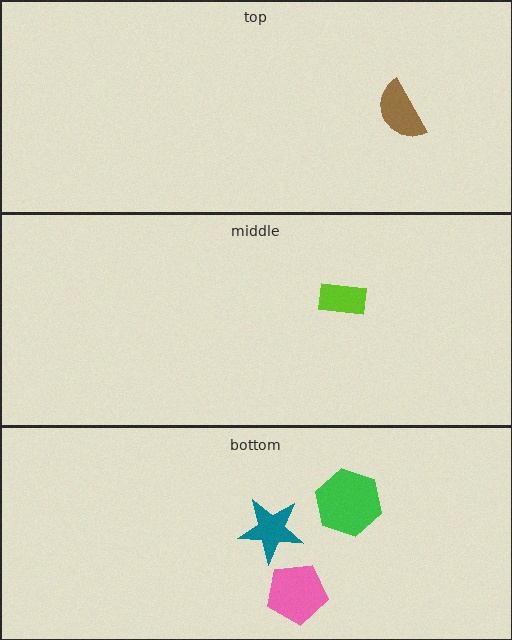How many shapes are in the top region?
1.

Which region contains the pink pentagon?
The bottom region.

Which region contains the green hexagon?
The bottom region.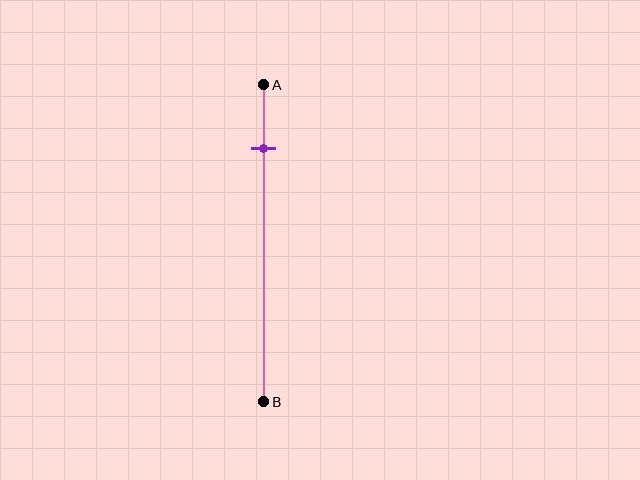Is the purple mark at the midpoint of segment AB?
No, the mark is at about 20% from A, not at the 50% midpoint.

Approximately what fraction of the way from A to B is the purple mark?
The purple mark is approximately 20% of the way from A to B.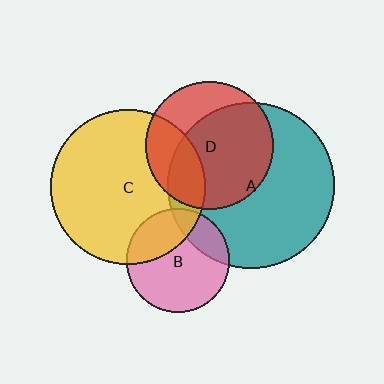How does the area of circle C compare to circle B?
Approximately 2.3 times.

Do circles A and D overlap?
Yes.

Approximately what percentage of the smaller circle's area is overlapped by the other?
Approximately 65%.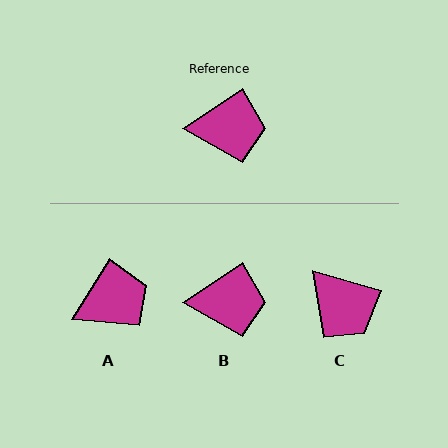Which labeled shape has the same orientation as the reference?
B.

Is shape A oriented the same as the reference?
No, it is off by about 25 degrees.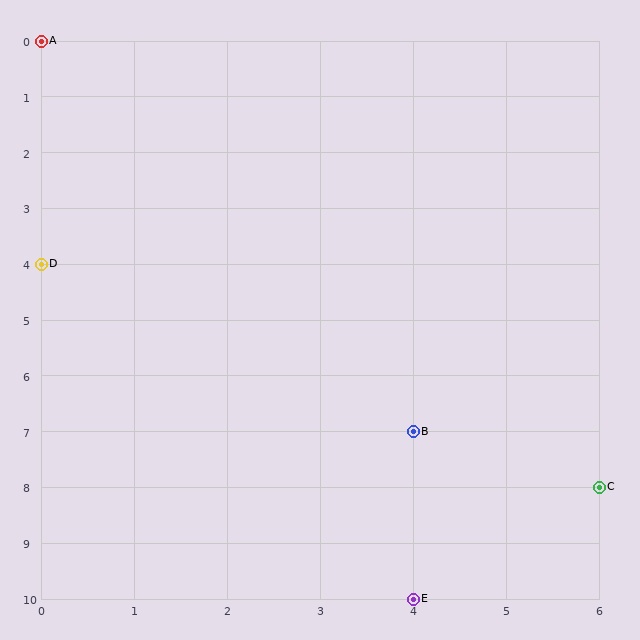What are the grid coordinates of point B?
Point B is at grid coordinates (4, 7).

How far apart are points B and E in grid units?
Points B and E are 3 rows apart.